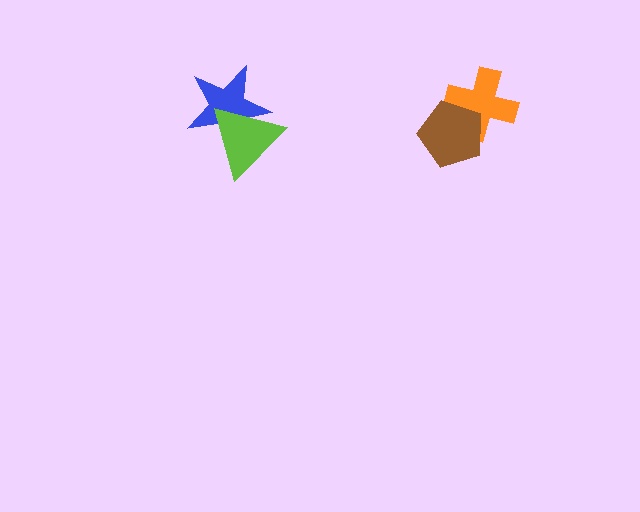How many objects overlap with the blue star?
1 object overlaps with the blue star.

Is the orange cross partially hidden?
Yes, it is partially covered by another shape.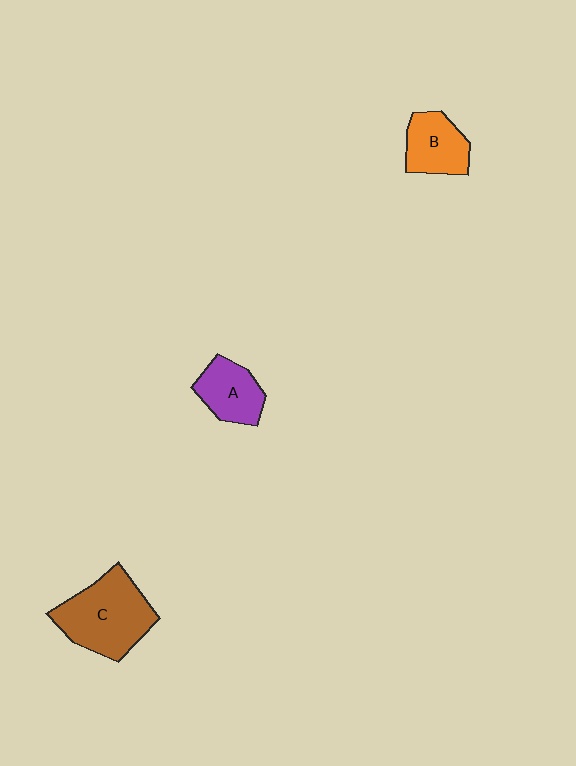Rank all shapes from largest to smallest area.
From largest to smallest: C (brown), B (orange), A (purple).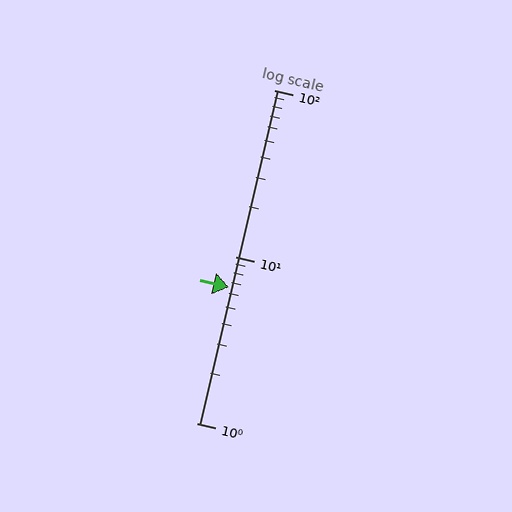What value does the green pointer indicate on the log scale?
The pointer indicates approximately 6.5.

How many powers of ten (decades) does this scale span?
The scale spans 2 decades, from 1 to 100.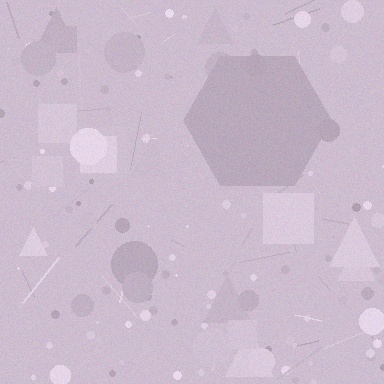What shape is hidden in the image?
A hexagon is hidden in the image.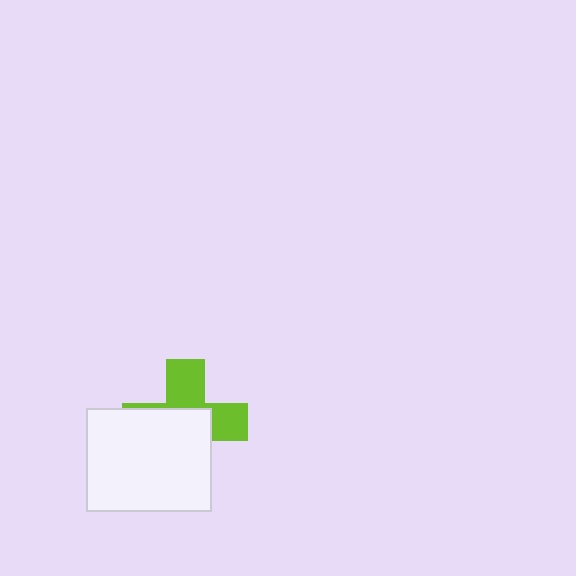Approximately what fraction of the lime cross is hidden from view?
Roughly 58% of the lime cross is hidden behind the white rectangle.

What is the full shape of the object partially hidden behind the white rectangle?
The partially hidden object is a lime cross.